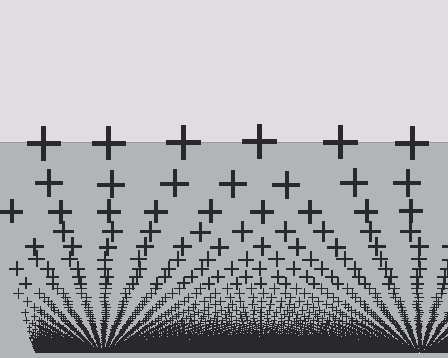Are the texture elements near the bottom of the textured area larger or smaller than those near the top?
Smaller. The gradient is inverted — elements near the bottom are smaller and denser.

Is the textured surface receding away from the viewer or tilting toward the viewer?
The surface appears to tilt toward the viewer. Texture elements get larger and sparser toward the top.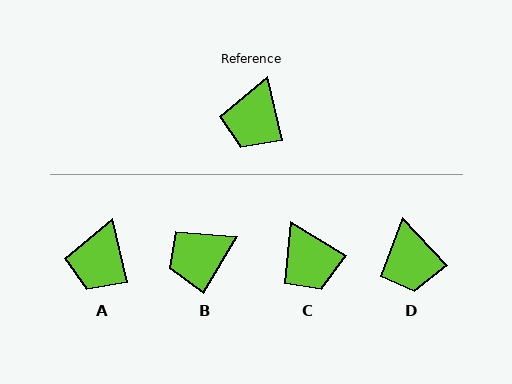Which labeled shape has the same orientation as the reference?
A.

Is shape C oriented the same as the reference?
No, it is off by about 45 degrees.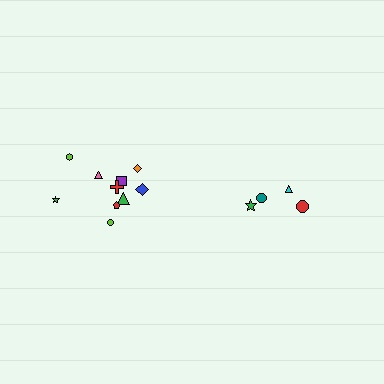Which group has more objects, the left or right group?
The left group.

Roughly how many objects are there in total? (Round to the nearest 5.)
Roughly 15 objects in total.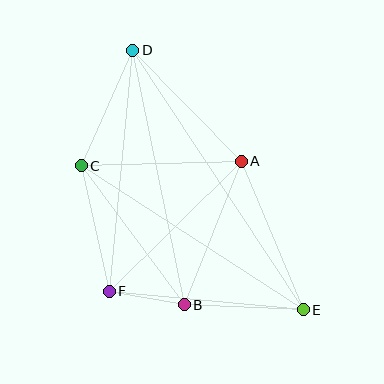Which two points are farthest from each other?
Points D and E are farthest from each other.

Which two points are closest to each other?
Points B and F are closest to each other.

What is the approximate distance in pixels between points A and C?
The distance between A and C is approximately 160 pixels.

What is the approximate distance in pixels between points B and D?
The distance between B and D is approximately 260 pixels.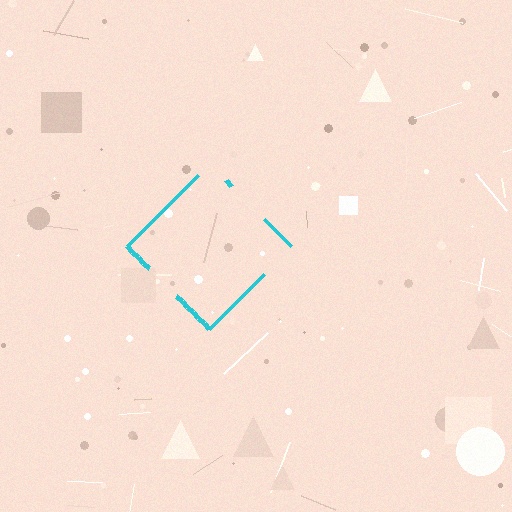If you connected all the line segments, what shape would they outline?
They would outline a diamond.